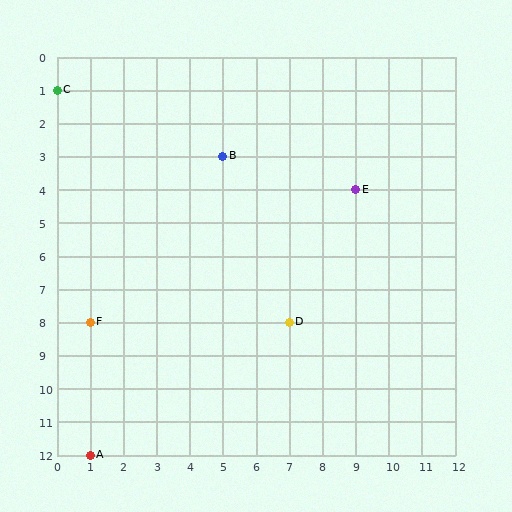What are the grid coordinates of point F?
Point F is at grid coordinates (1, 8).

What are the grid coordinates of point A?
Point A is at grid coordinates (1, 12).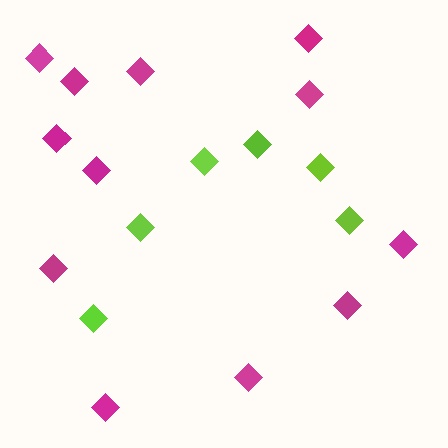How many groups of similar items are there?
There are 2 groups: one group of lime diamonds (6) and one group of magenta diamonds (12).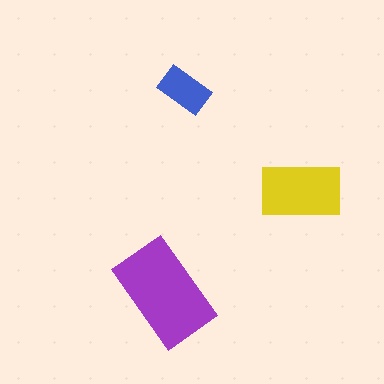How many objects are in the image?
There are 3 objects in the image.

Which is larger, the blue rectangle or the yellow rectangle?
The yellow one.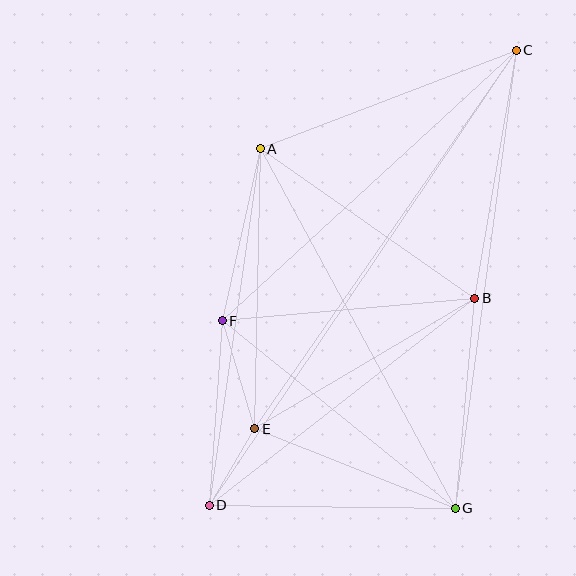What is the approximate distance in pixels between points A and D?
The distance between A and D is approximately 360 pixels.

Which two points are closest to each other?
Points D and E are closest to each other.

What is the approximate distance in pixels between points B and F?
The distance between B and F is approximately 253 pixels.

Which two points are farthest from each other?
Points C and D are farthest from each other.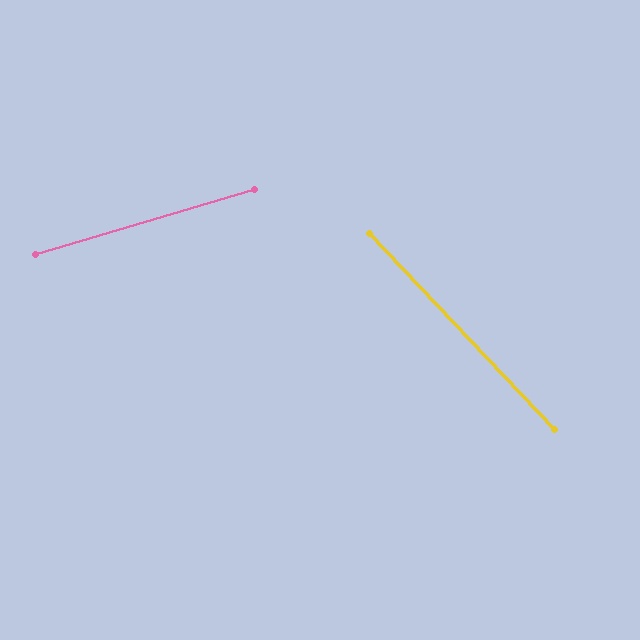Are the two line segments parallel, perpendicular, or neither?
Neither parallel nor perpendicular — they differ by about 63°.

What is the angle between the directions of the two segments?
Approximately 63 degrees.